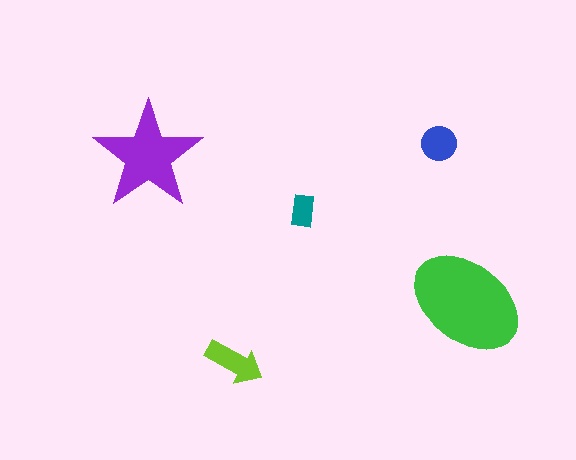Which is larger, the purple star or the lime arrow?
The purple star.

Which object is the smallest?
The teal rectangle.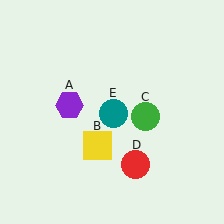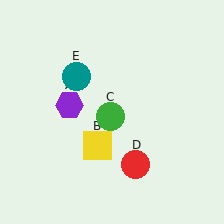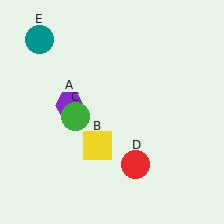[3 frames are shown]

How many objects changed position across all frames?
2 objects changed position: green circle (object C), teal circle (object E).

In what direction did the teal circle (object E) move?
The teal circle (object E) moved up and to the left.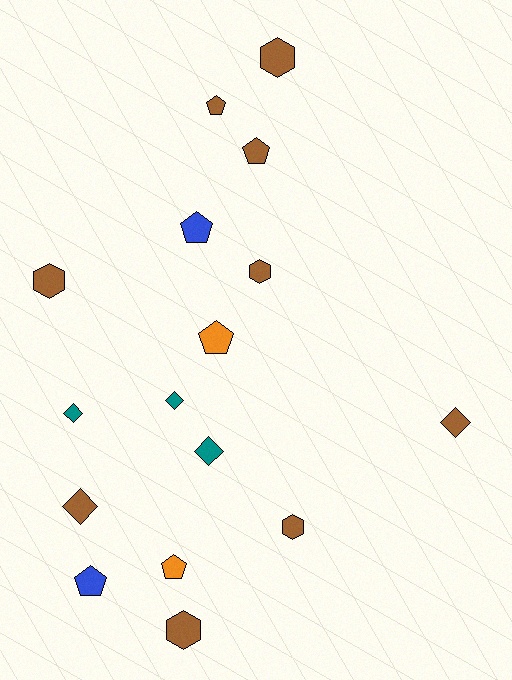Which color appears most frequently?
Brown, with 9 objects.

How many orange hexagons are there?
There are no orange hexagons.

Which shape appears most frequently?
Pentagon, with 6 objects.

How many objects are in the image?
There are 16 objects.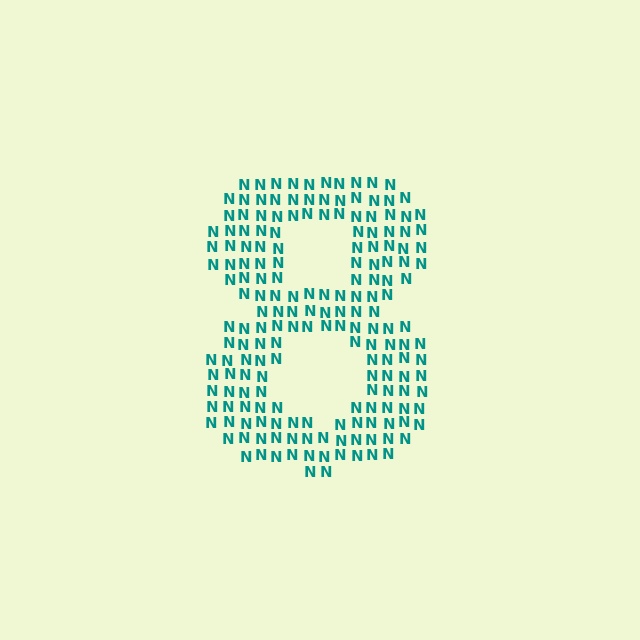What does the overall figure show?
The overall figure shows the digit 8.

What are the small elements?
The small elements are letter N's.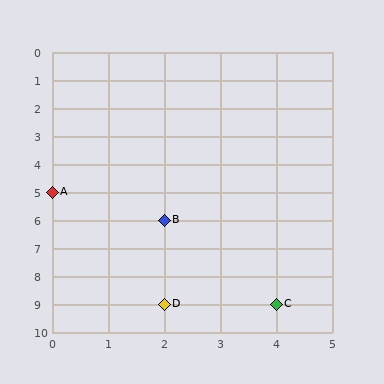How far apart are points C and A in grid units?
Points C and A are 4 columns and 4 rows apart (about 5.7 grid units diagonally).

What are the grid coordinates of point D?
Point D is at grid coordinates (2, 9).